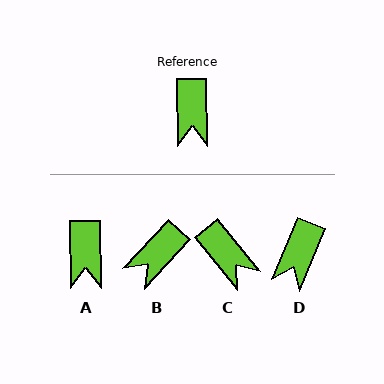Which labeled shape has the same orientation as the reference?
A.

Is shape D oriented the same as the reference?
No, it is off by about 24 degrees.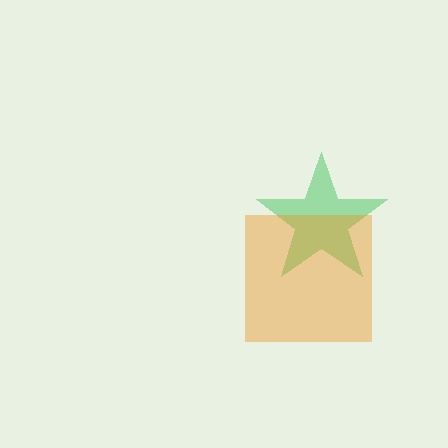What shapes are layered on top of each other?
The layered shapes are: a green star, an orange square.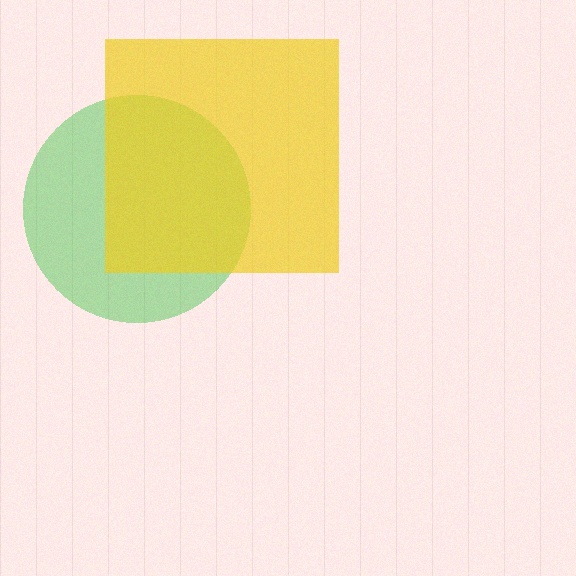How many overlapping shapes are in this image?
There are 2 overlapping shapes in the image.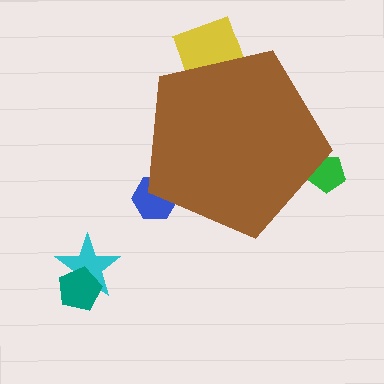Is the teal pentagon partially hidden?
No, the teal pentagon is fully visible.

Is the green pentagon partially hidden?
Yes, the green pentagon is partially hidden behind the brown pentagon.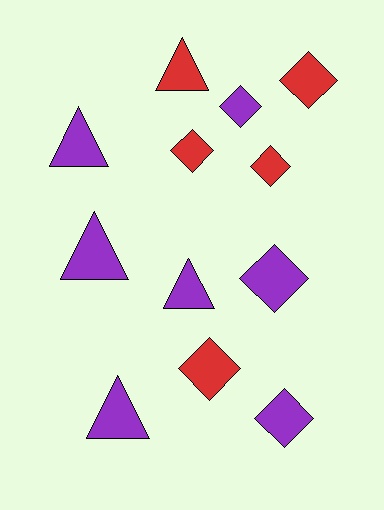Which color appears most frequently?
Purple, with 7 objects.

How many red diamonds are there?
There are 4 red diamonds.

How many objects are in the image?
There are 12 objects.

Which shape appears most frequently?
Diamond, with 7 objects.